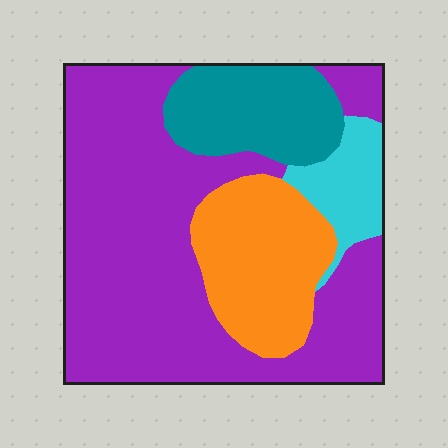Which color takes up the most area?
Purple, at roughly 60%.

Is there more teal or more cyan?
Teal.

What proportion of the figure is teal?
Teal covers 15% of the figure.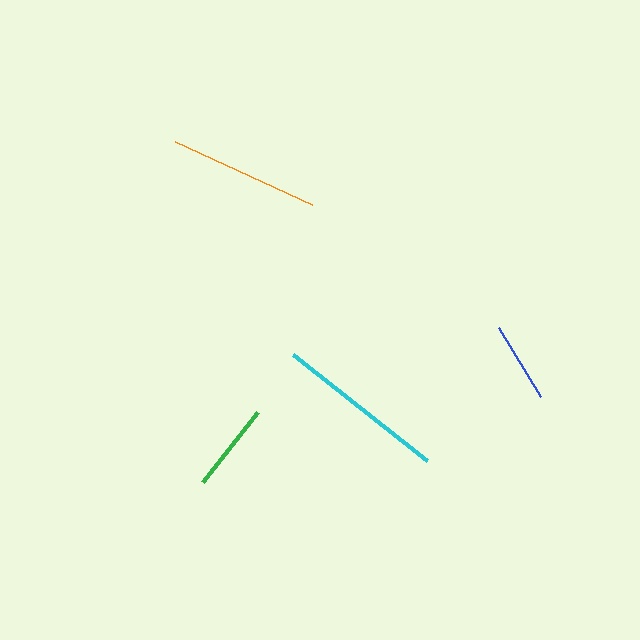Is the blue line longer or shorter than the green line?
The green line is longer than the blue line.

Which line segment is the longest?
The cyan line is the longest at approximately 171 pixels.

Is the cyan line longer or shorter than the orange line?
The cyan line is longer than the orange line.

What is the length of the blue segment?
The blue segment is approximately 81 pixels long.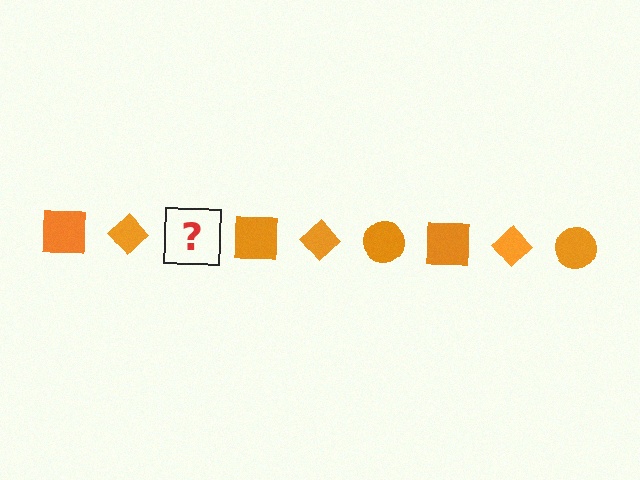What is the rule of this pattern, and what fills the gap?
The rule is that the pattern cycles through square, diamond, circle shapes in orange. The gap should be filled with an orange circle.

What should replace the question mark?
The question mark should be replaced with an orange circle.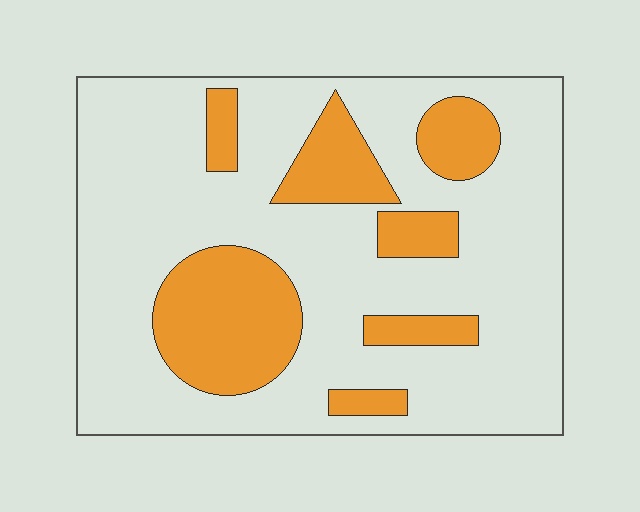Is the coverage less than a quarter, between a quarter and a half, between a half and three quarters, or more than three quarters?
Less than a quarter.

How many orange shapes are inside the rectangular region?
7.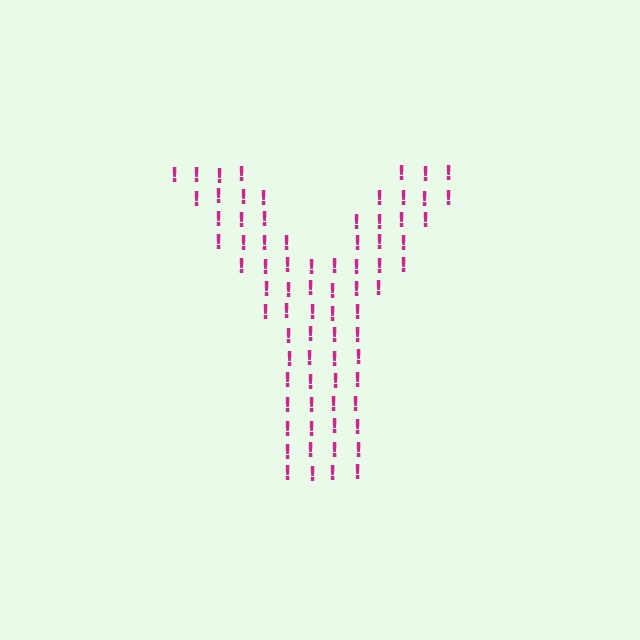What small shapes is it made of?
It is made of small exclamation marks.